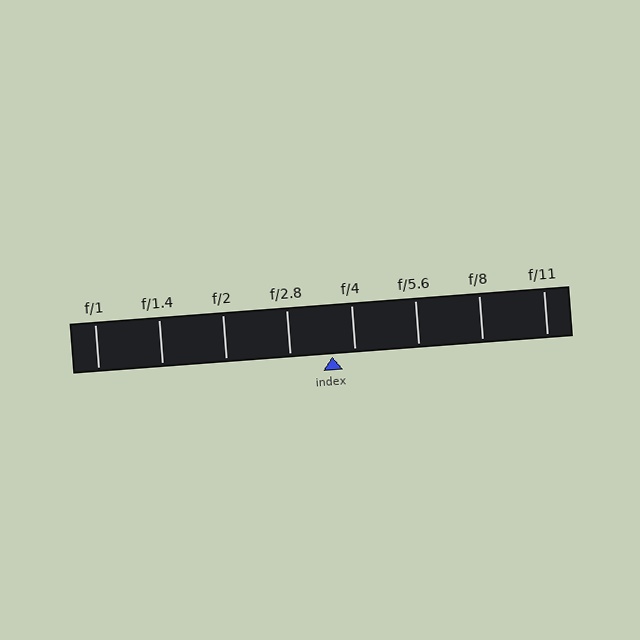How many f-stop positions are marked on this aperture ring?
There are 8 f-stop positions marked.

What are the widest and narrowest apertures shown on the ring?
The widest aperture shown is f/1 and the narrowest is f/11.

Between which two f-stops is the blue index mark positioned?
The index mark is between f/2.8 and f/4.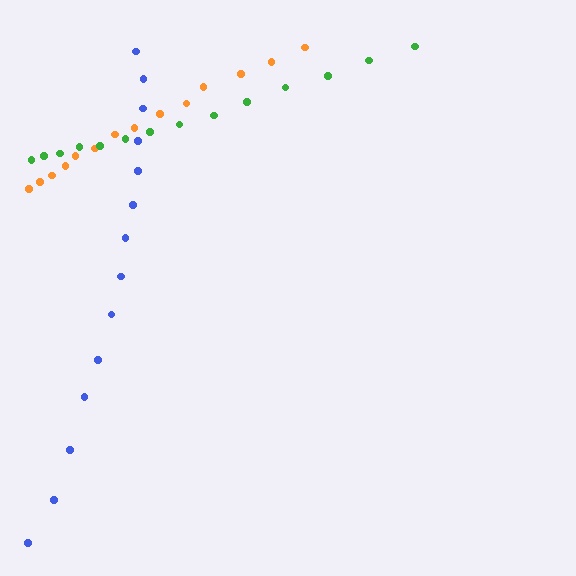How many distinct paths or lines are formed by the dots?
There are 3 distinct paths.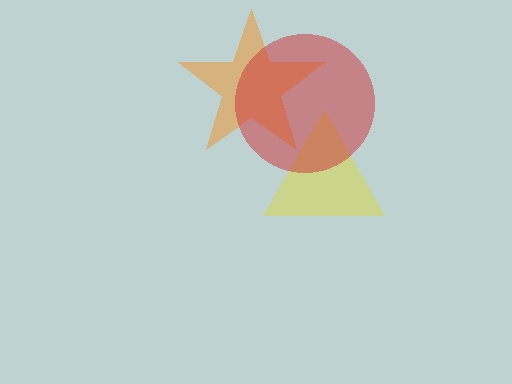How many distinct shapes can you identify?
There are 3 distinct shapes: an orange star, a yellow triangle, a red circle.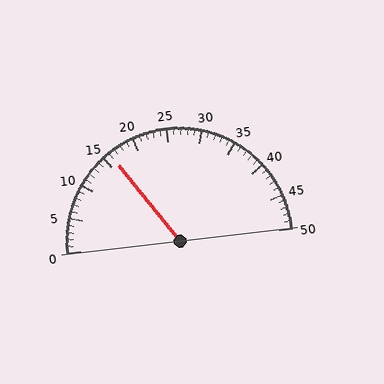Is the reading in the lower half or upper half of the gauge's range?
The reading is in the lower half of the range (0 to 50).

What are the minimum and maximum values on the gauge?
The gauge ranges from 0 to 50.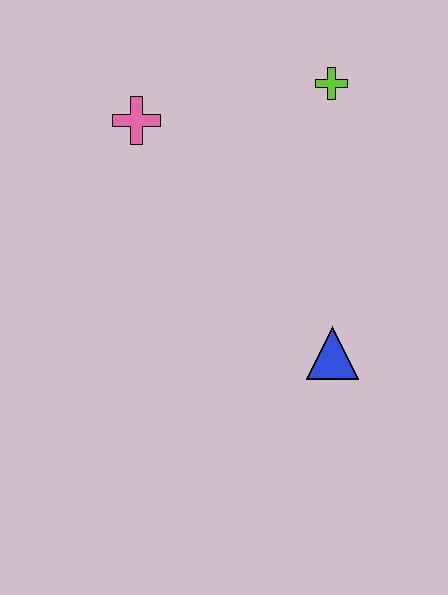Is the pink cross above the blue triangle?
Yes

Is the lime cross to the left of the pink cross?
No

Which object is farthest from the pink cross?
The blue triangle is farthest from the pink cross.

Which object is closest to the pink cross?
The lime cross is closest to the pink cross.